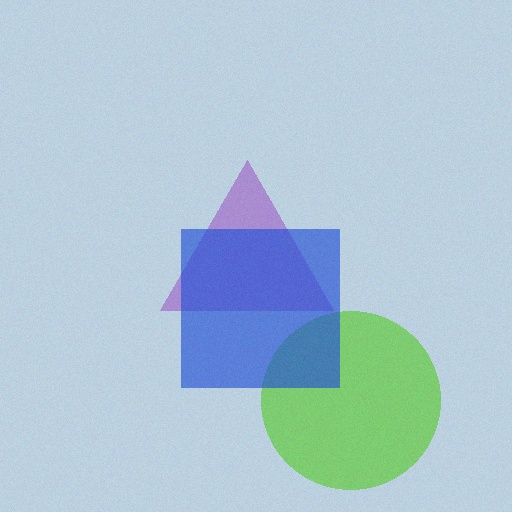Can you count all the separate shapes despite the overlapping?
Yes, there are 3 separate shapes.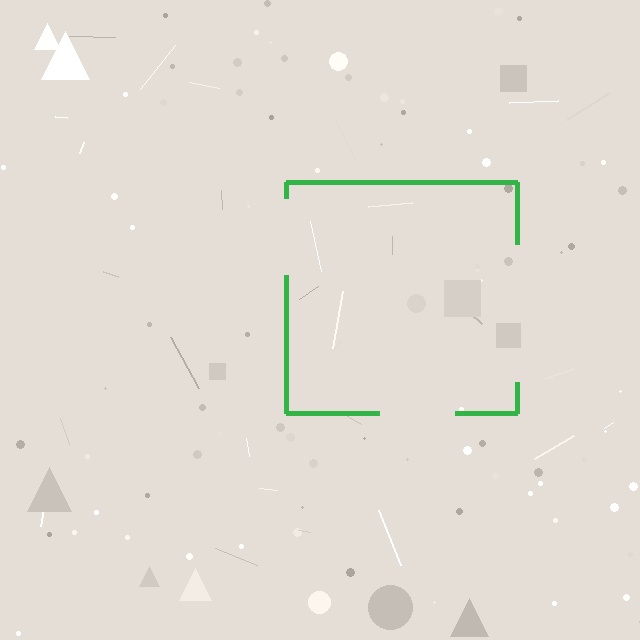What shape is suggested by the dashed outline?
The dashed outline suggests a square.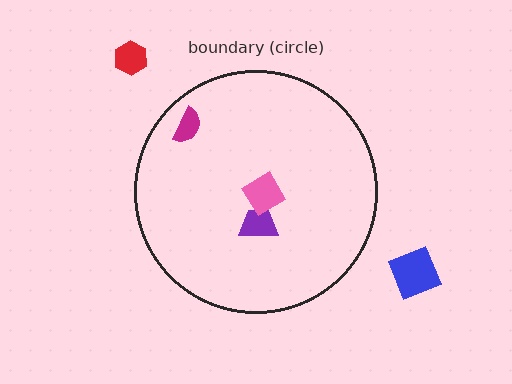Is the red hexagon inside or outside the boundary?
Outside.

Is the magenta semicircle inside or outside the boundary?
Inside.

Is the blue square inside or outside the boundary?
Outside.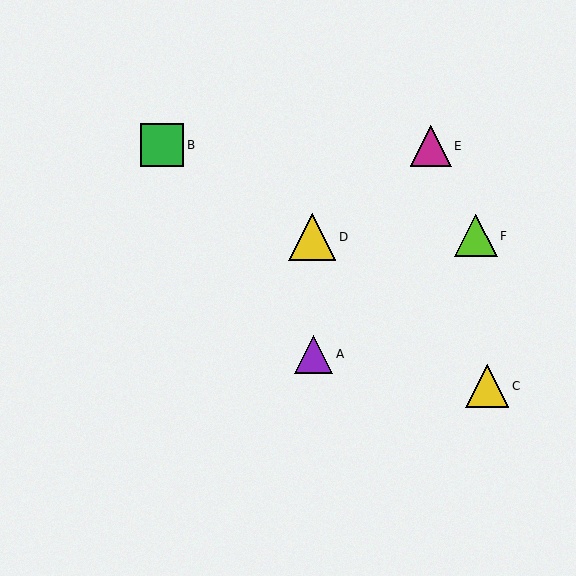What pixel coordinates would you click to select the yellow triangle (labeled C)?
Click at (487, 386) to select the yellow triangle C.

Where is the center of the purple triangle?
The center of the purple triangle is at (314, 354).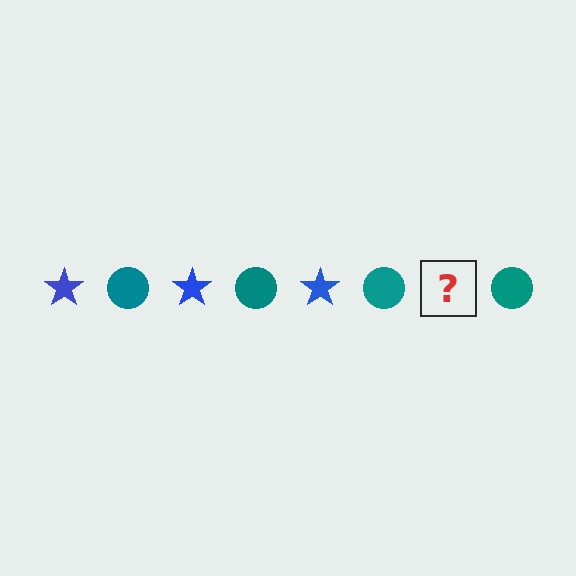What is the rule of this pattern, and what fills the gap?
The rule is that the pattern alternates between blue star and teal circle. The gap should be filled with a blue star.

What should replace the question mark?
The question mark should be replaced with a blue star.